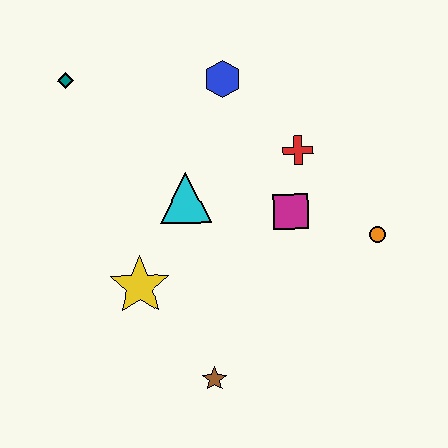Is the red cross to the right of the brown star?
Yes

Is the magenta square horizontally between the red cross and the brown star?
Yes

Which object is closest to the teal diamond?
The blue hexagon is closest to the teal diamond.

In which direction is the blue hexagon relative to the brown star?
The blue hexagon is above the brown star.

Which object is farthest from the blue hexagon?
The brown star is farthest from the blue hexagon.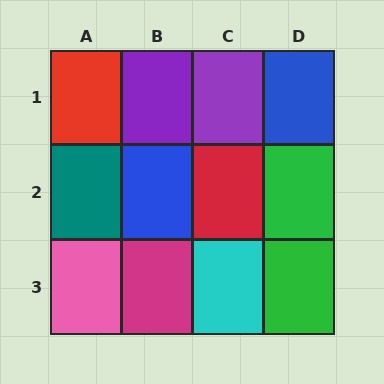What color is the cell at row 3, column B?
Magenta.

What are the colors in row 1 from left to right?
Red, purple, purple, blue.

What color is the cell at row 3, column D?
Green.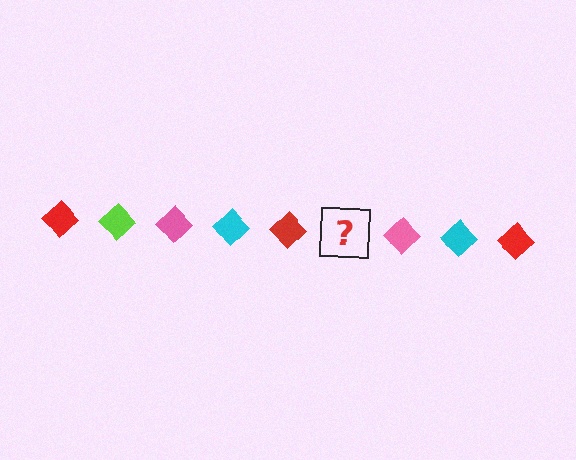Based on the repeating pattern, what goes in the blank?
The blank should be a lime diamond.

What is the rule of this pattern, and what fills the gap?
The rule is that the pattern cycles through red, lime, pink, cyan diamonds. The gap should be filled with a lime diamond.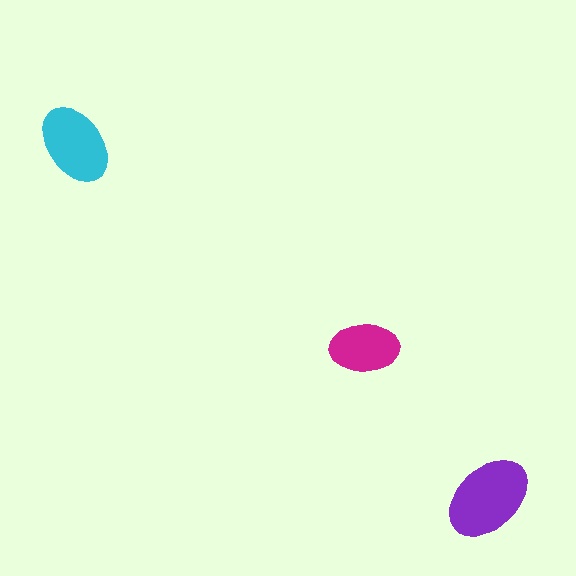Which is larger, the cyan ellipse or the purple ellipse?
The purple one.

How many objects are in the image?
There are 3 objects in the image.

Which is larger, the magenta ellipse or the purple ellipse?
The purple one.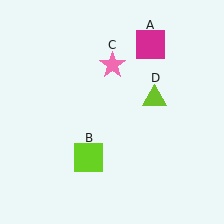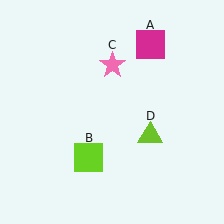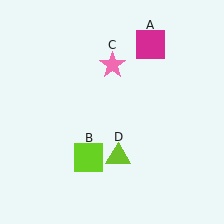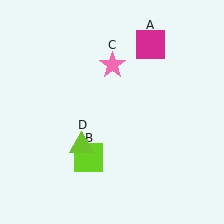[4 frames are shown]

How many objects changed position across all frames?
1 object changed position: lime triangle (object D).